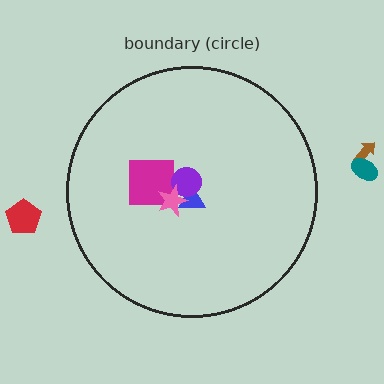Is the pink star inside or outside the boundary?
Inside.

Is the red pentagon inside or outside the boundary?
Outside.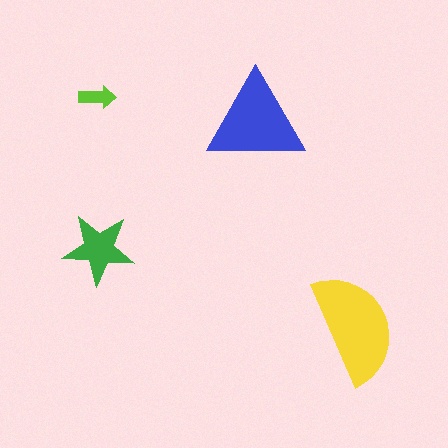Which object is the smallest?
The lime arrow.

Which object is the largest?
The yellow semicircle.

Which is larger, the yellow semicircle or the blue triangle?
The yellow semicircle.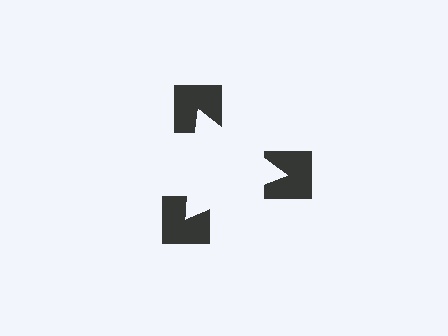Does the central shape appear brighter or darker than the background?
It typically appears slightly brighter than the background, even though no actual brightness change is drawn.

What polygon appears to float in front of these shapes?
An illusory triangle — its edges are inferred from the aligned wedge cuts in the notched squares, not physically drawn.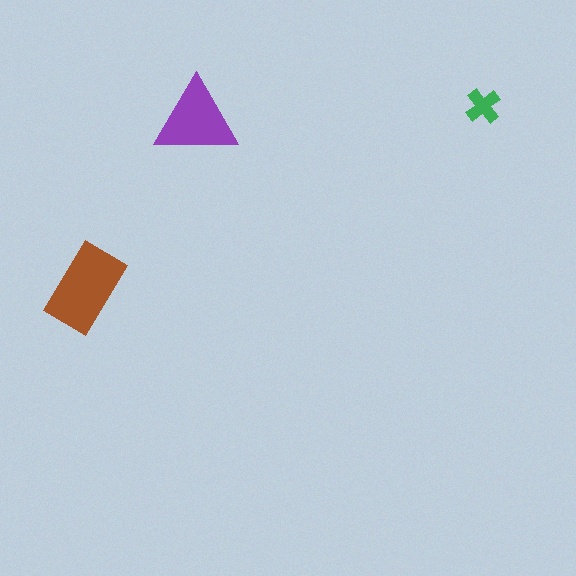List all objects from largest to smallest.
The brown rectangle, the purple triangle, the green cross.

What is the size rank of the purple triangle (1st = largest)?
2nd.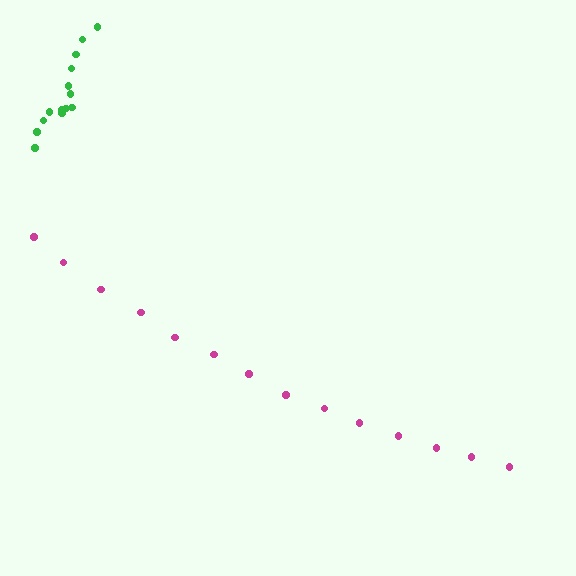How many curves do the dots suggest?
There are 2 distinct paths.